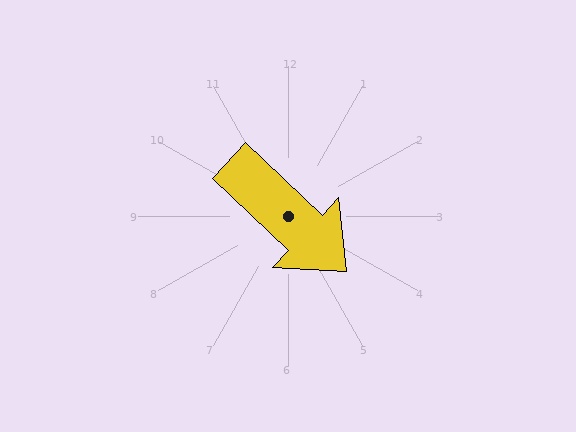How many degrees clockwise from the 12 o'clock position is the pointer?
Approximately 133 degrees.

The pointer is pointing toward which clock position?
Roughly 4 o'clock.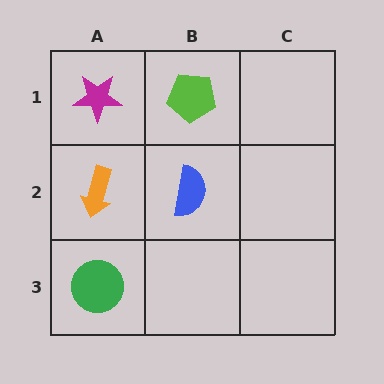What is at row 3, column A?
A green circle.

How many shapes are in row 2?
2 shapes.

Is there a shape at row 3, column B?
No, that cell is empty.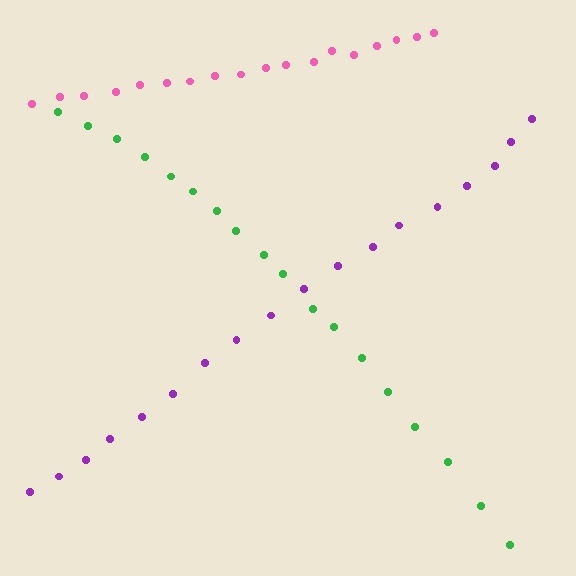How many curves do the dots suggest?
There are 3 distinct paths.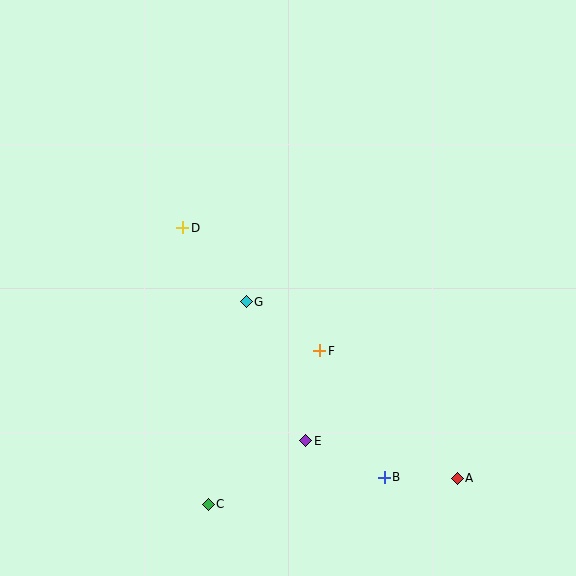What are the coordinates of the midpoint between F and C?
The midpoint between F and C is at (264, 428).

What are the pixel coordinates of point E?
Point E is at (306, 441).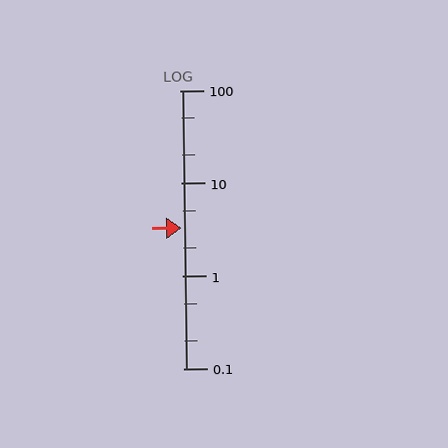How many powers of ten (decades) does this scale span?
The scale spans 3 decades, from 0.1 to 100.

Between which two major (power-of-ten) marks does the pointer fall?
The pointer is between 1 and 10.